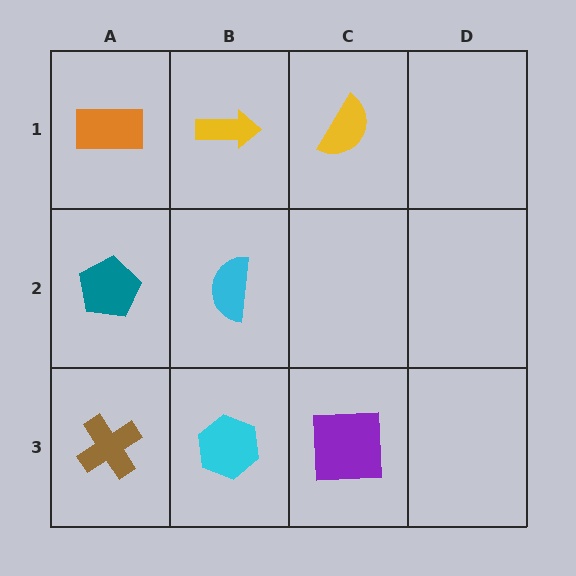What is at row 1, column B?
A yellow arrow.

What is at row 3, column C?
A purple square.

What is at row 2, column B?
A cyan semicircle.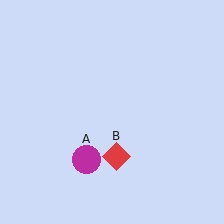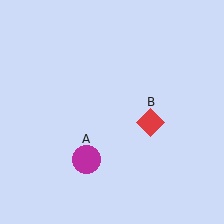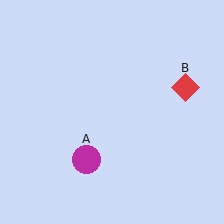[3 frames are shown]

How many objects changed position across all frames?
1 object changed position: red diamond (object B).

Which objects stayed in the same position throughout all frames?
Magenta circle (object A) remained stationary.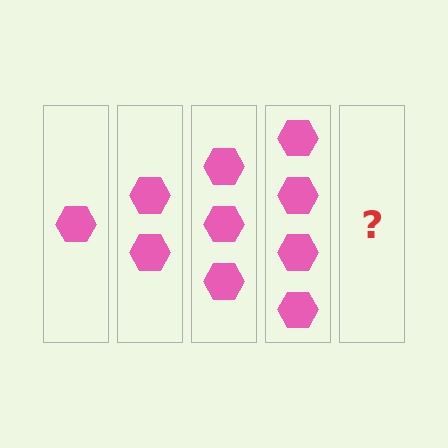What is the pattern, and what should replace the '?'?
The pattern is that each step adds one more hexagon. The '?' should be 5 hexagons.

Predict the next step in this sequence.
The next step is 5 hexagons.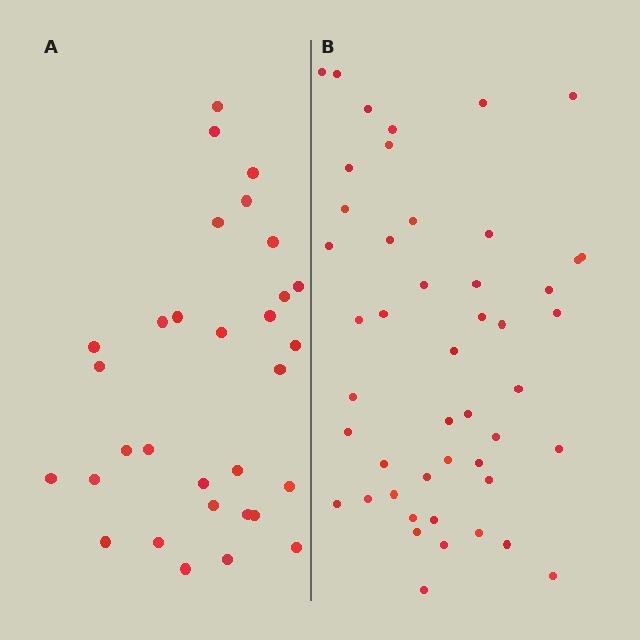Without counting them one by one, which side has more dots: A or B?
Region B (the right region) has more dots.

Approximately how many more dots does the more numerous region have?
Region B has approximately 15 more dots than region A.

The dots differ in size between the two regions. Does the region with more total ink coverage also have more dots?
No. Region A has more total ink coverage because its dots are larger, but region B actually contains more individual dots. Total area can be misleading — the number of items is what matters here.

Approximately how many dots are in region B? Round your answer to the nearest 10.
About 50 dots. (The exact count is 47, which rounds to 50.)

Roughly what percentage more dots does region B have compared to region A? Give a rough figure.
About 50% more.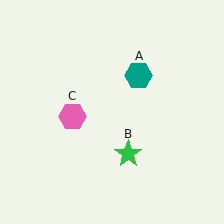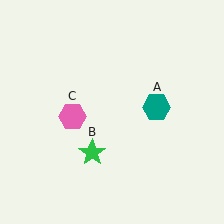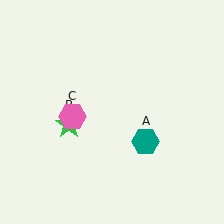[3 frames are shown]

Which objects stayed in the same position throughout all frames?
Pink hexagon (object C) remained stationary.